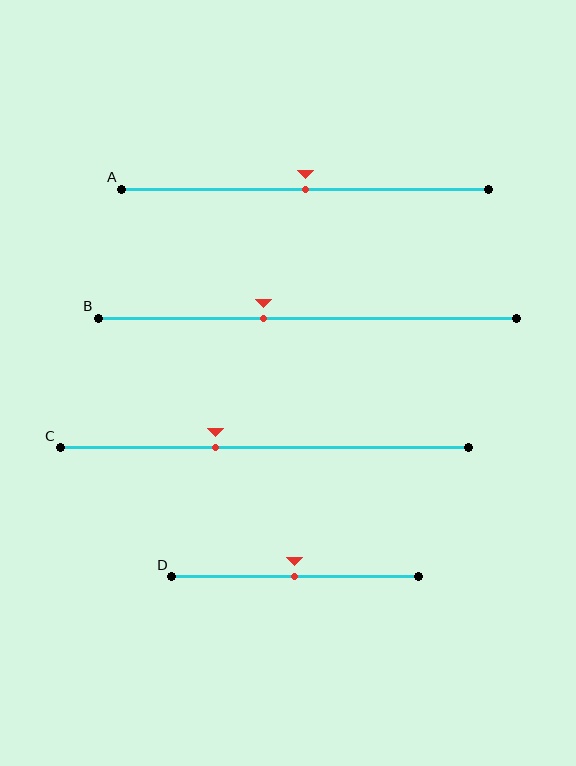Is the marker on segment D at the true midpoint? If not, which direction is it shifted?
Yes, the marker on segment D is at the true midpoint.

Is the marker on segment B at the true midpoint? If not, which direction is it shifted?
No, the marker on segment B is shifted to the left by about 10% of the segment length.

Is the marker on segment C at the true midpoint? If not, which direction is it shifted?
No, the marker on segment C is shifted to the left by about 12% of the segment length.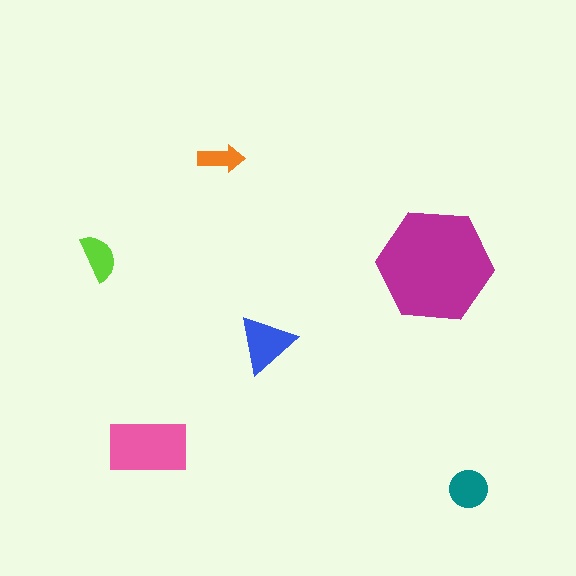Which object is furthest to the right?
The teal circle is rightmost.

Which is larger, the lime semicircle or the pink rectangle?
The pink rectangle.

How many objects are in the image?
There are 6 objects in the image.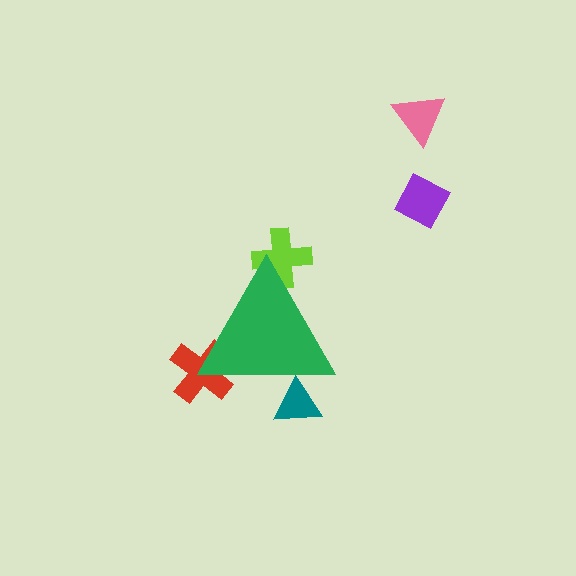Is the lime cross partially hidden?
Yes, the lime cross is partially hidden behind the green triangle.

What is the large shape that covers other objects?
A green triangle.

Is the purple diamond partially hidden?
No, the purple diamond is fully visible.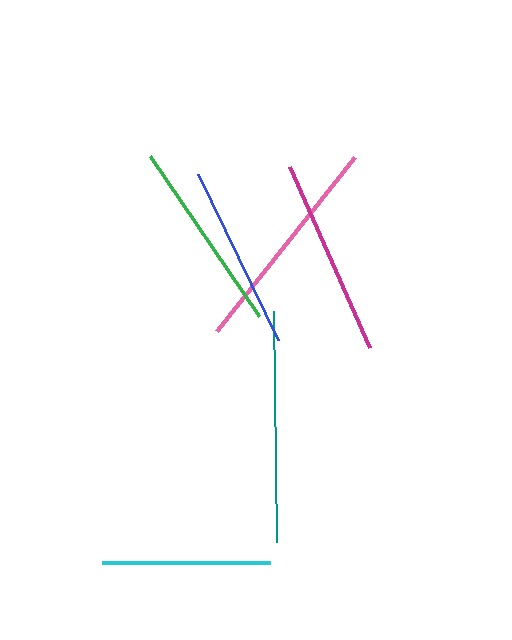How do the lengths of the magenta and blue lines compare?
The magenta and blue lines are approximately the same length.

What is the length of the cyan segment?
The cyan segment is approximately 168 pixels long.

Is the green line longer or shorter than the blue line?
The green line is longer than the blue line.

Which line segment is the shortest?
The cyan line is the shortest at approximately 168 pixels.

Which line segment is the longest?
The teal line is the longest at approximately 231 pixels.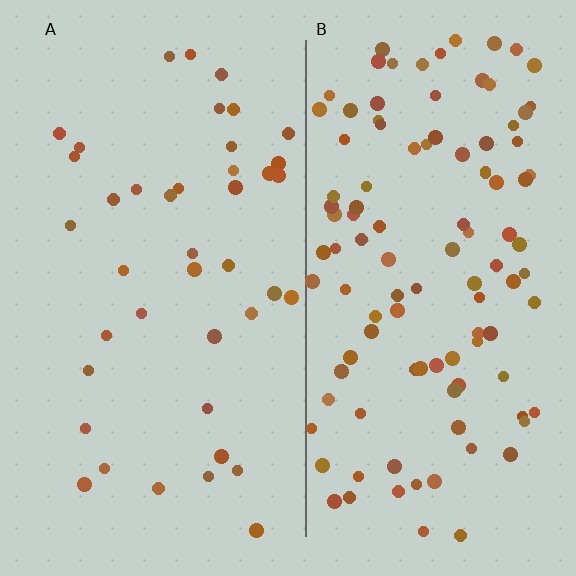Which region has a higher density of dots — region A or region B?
B (the right).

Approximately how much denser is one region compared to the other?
Approximately 2.7× — region B over region A.